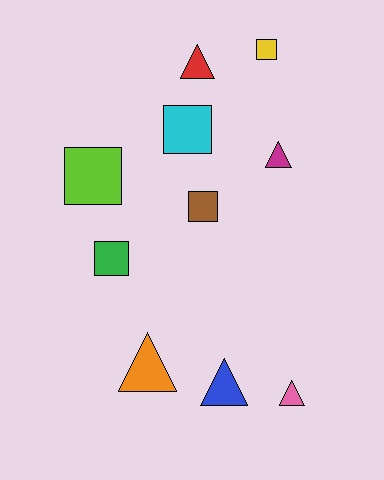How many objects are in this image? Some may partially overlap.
There are 10 objects.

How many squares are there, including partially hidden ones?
There are 5 squares.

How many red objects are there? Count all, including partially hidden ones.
There is 1 red object.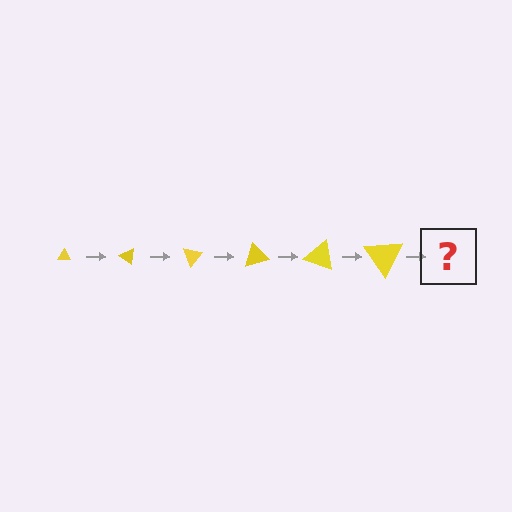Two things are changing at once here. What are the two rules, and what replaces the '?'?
The two rules are that the triangle grows larger each step and it rotates 35 degrees each step. The '?' should be a triangle, larger than the previous one and rotated 210 degrees from the start.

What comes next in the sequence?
The next element should be a triangle, larger than the previous one and rotated 210 degrees from the start.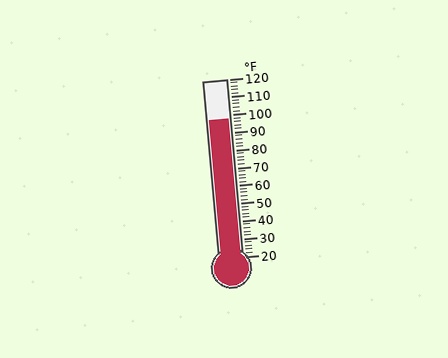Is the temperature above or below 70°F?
The temperature is above 70°F.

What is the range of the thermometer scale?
The thermometer scale ranges from 20°F to 120°F.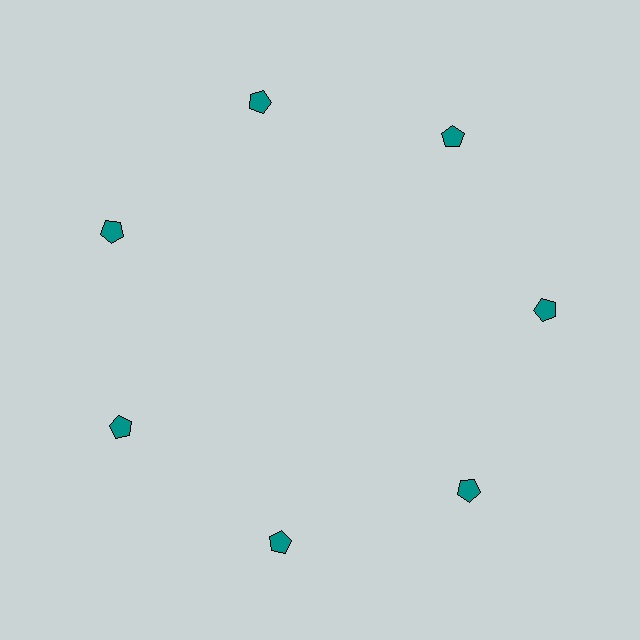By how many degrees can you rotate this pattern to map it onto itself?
The pattern maps onto itself every 51 degrees of rotation.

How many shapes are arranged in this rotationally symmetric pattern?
There are 7 shapes, arranged in 7 groups of 1.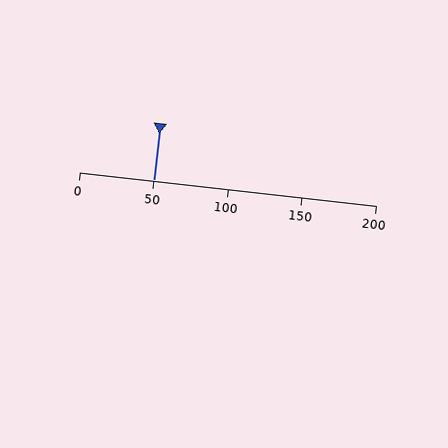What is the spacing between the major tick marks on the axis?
The major ticks are spaced 50 apart.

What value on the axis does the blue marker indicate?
The marker indicates approximately 50.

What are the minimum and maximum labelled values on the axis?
The axis runs from 0 to 200.